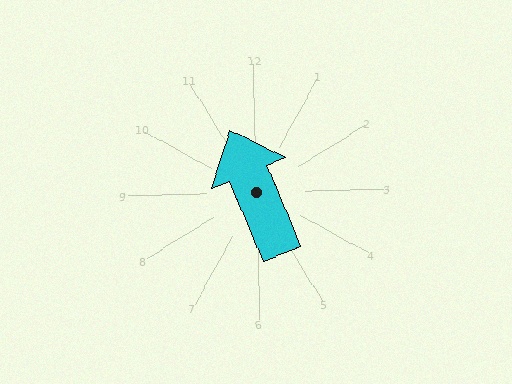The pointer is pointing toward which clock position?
Roughly 11 o'clock.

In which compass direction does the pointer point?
North.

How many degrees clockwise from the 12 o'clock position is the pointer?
Approximately 339 degrees.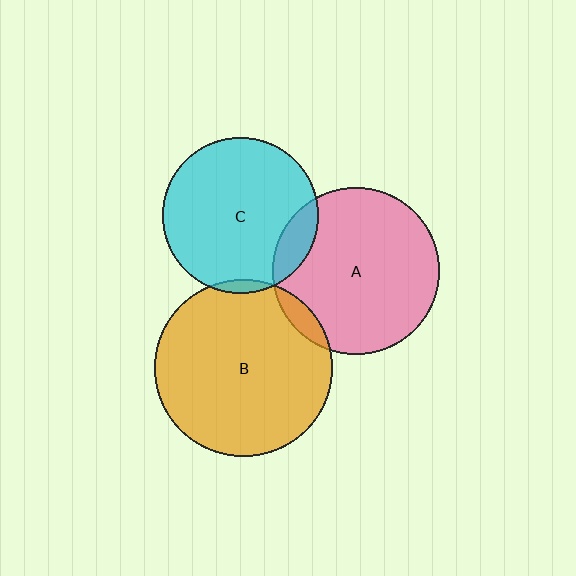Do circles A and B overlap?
Yes.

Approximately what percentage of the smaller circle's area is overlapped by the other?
Approximately 5%.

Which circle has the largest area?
Circle B (orange).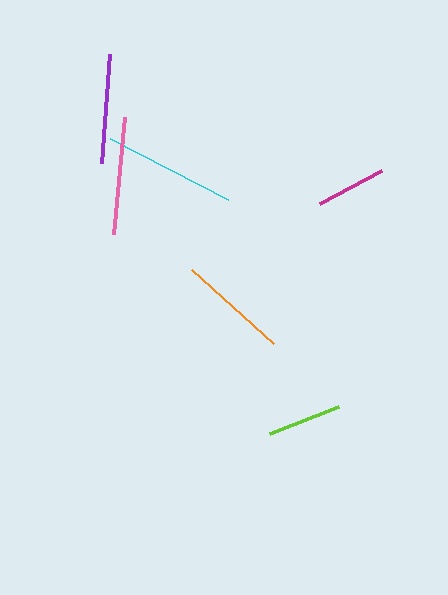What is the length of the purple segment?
The purple segment is approximately 110 pixels long.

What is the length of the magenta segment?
The magenta segment is approximately 70 pixels long.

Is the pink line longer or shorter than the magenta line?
The pink line is longer than the magenta line.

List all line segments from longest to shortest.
From longest to shortest: cyan, pink, orange, purple, lime, magenta.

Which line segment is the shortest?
The magenta line is the shortest at approximately 70 pixels.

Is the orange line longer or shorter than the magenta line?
The orange line is longer than the magenta line.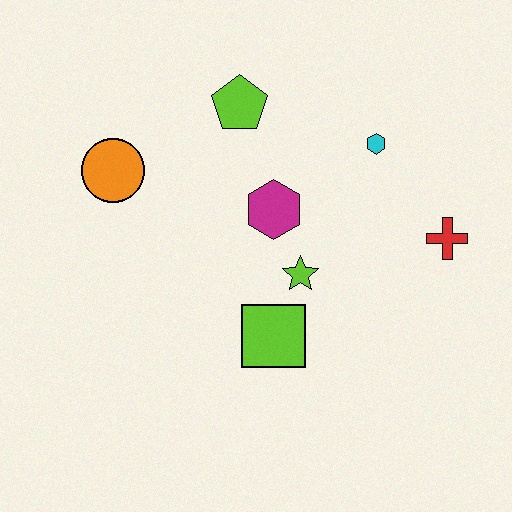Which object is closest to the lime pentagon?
The magenta hexagon is closest to the lime pentagon.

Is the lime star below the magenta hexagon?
Yes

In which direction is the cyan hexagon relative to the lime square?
The cyan hexagon is above the lime square.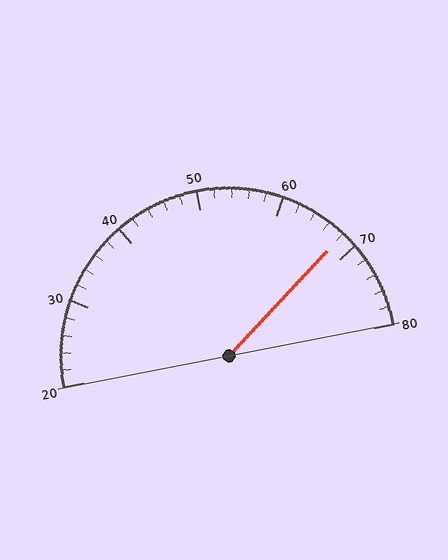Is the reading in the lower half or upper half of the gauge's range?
The reading is in the upper half of the range (20 to 80).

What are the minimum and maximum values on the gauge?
The gauge ranges from 20 to 80.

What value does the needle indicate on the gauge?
The needle indicates approximately 68.